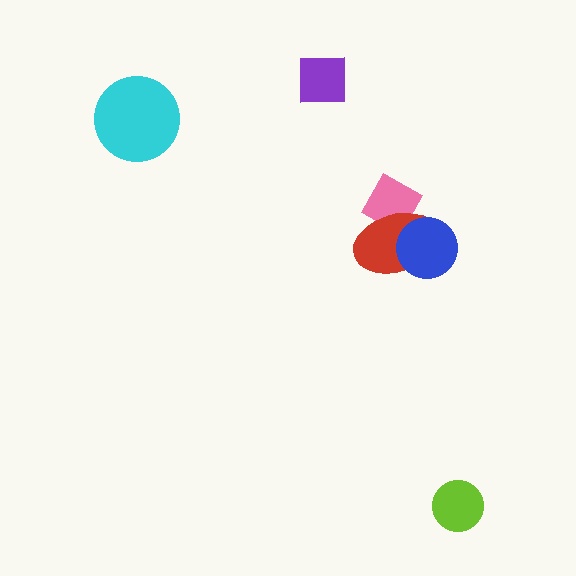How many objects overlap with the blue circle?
1 object overlaps with the blue circle.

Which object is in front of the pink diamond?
The red ellipse is in front of the pink diamond.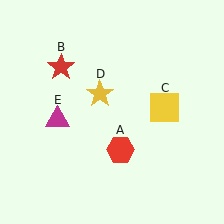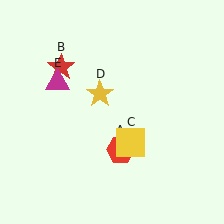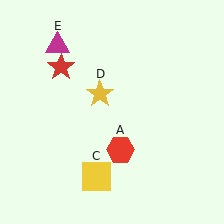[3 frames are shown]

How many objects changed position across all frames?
2 objects changed position: yellow square (object C), magenta triangle (object E).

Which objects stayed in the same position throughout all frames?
Red hexagon (object A) and red star (object B) and yellow star (object D) remained stationary.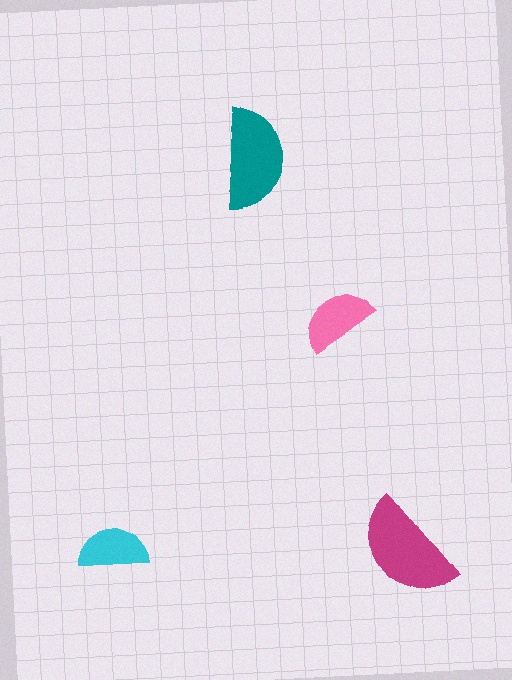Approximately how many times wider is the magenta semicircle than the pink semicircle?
About 1.5 times wider.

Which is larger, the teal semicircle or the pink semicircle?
The teal one.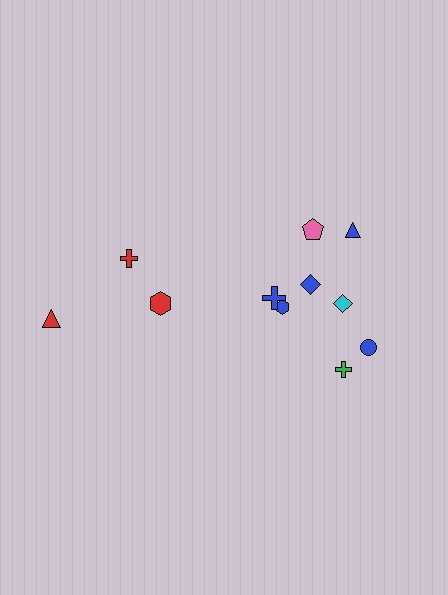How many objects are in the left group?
There are 3 objects.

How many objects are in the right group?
There are 8 objects.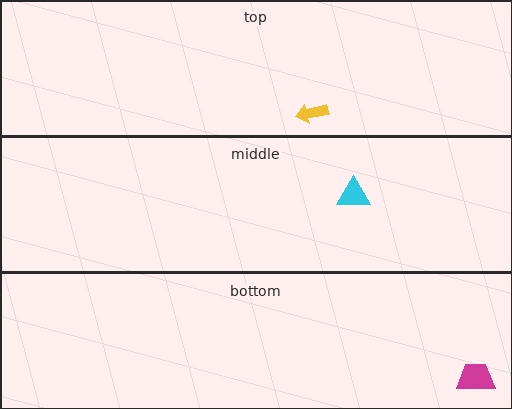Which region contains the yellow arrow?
The top region.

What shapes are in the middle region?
The cyan triangle.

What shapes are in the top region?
The yellow arrow.